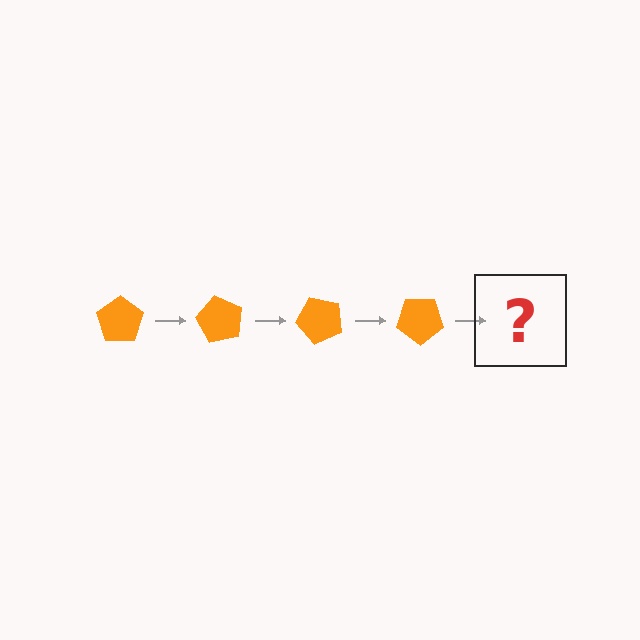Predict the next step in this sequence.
The next step is an orange pentagon rotated 240 degrees.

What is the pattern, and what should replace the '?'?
The pattern is that the pentagon rotates 60 degrees each step. The '?' should be an orange pentagon rotated 240 degrees.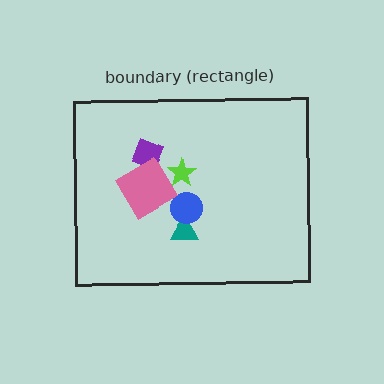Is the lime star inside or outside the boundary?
Inside.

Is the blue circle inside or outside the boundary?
Inside.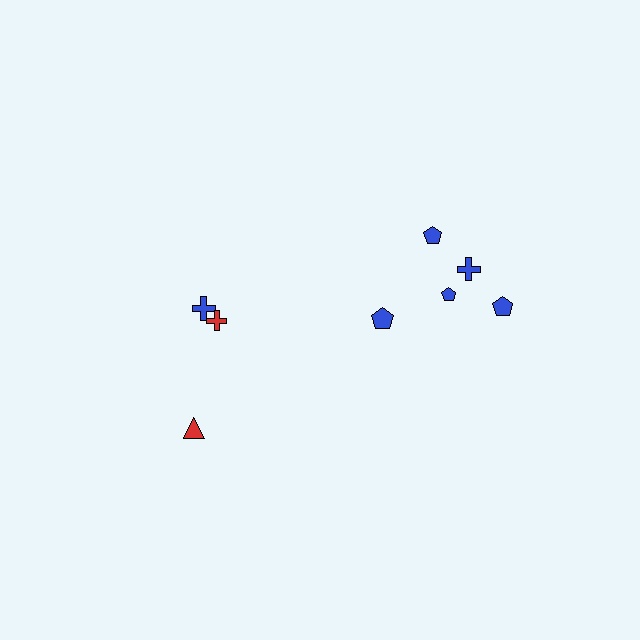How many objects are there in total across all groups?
There are 8 objects.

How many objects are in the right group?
There are 5 objects.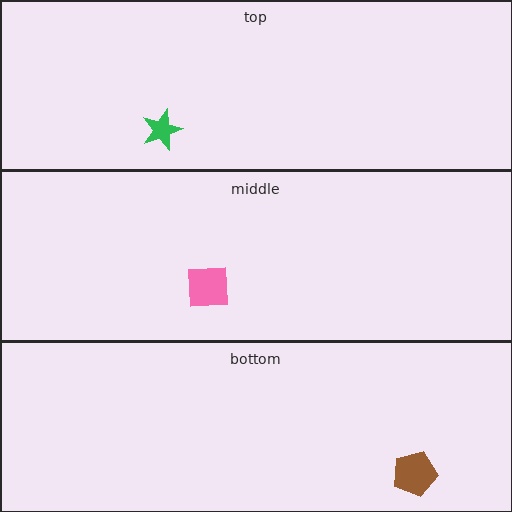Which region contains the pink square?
The middle region.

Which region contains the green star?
The top region.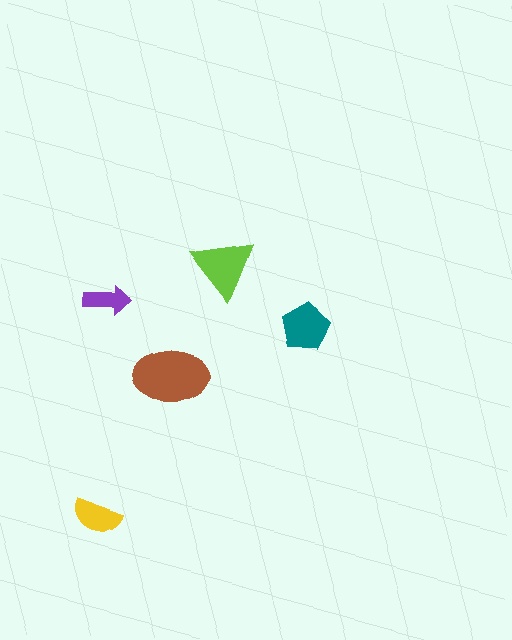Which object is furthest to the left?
The yellow semicircle is leftmost.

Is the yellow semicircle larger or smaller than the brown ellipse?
Smaller.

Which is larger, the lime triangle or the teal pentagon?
The lime triangle.